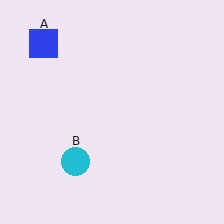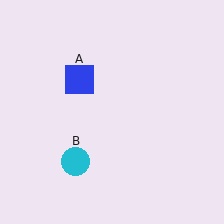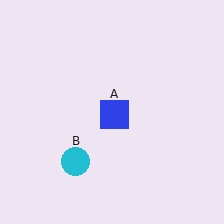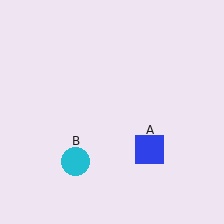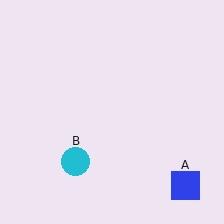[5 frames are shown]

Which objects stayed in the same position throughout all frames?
Cyan circle (object B) remained stationary.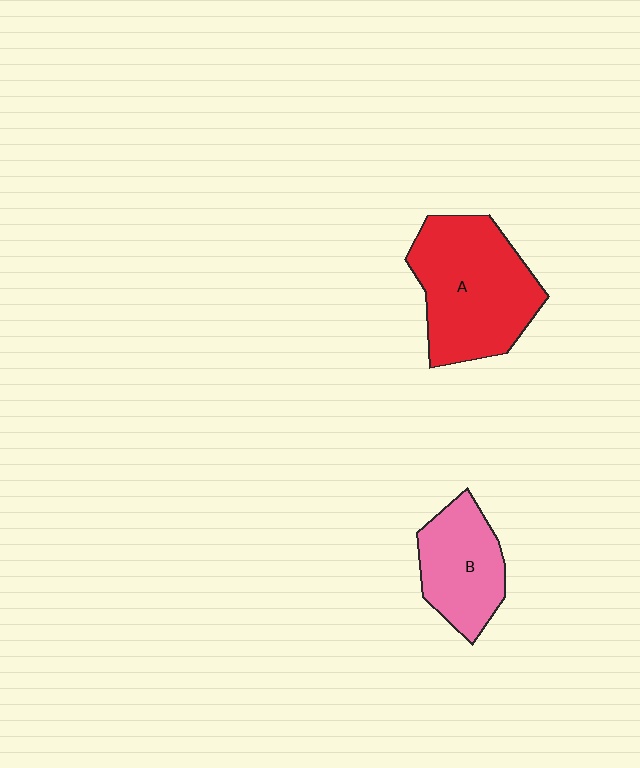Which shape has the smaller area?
Shape B (pink).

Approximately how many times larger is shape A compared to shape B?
Approximately 1.6 times.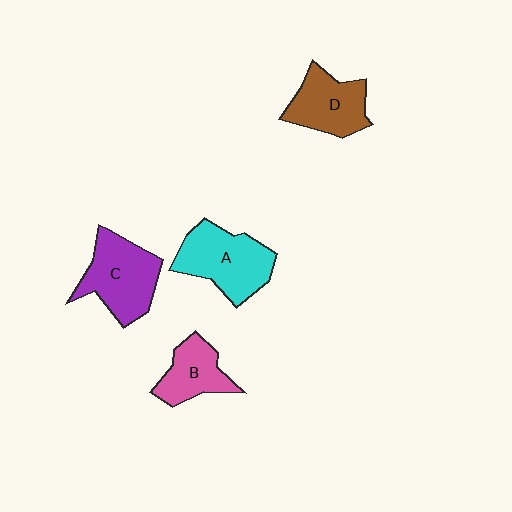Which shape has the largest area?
Shape A (cyan).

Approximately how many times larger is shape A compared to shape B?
Approximately 1.5 times.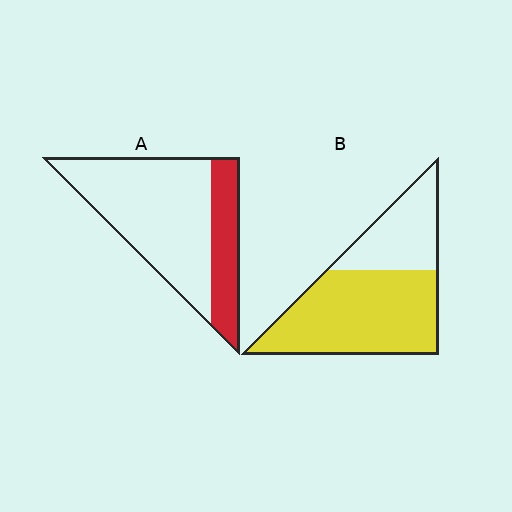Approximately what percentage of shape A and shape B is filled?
A is approximately 25% and B is approximately 65%.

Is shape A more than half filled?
No.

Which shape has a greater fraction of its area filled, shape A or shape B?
Shape B.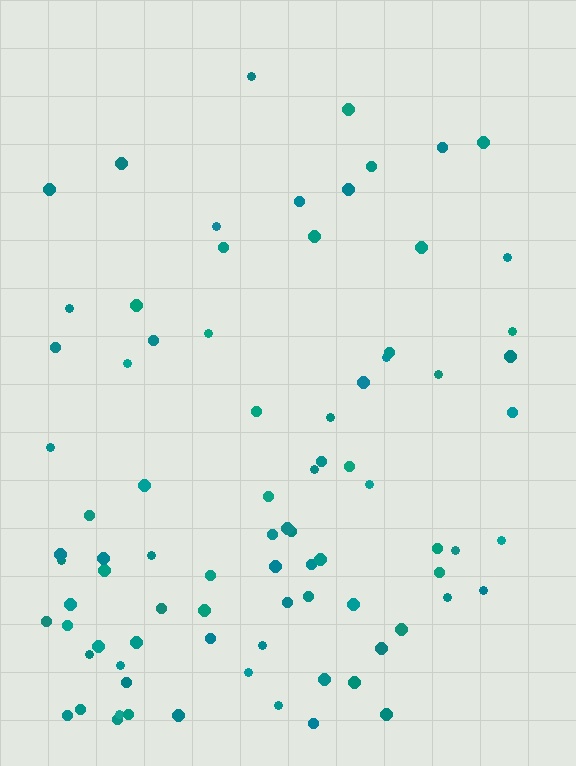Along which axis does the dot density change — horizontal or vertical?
Vertical.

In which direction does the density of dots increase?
From top to bottom, with the bottom side densest.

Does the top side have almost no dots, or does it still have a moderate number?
Still a moderate number, just noticeably fewer than the bottom.